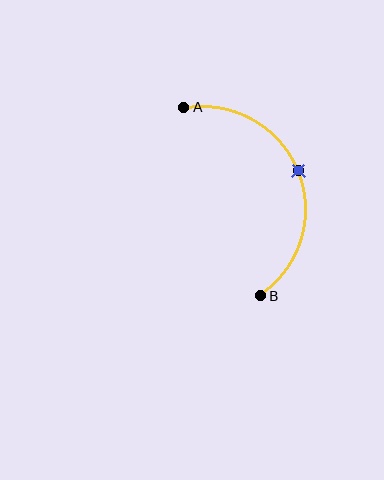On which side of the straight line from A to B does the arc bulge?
The arc bulges to the right of the straight line connecting A and B.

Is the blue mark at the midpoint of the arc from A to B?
Yes. The blue mark lies on the arc at equal arc-length from both A and B — it is the arc midpoint.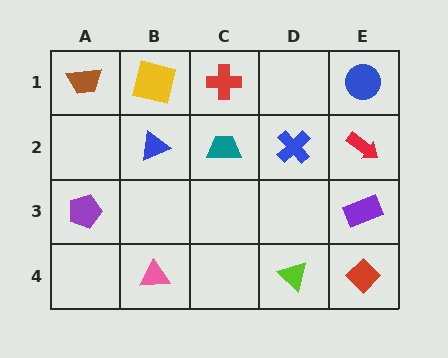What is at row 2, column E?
A red arrow.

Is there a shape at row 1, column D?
No, that cell is empty.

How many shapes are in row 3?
2 shapes.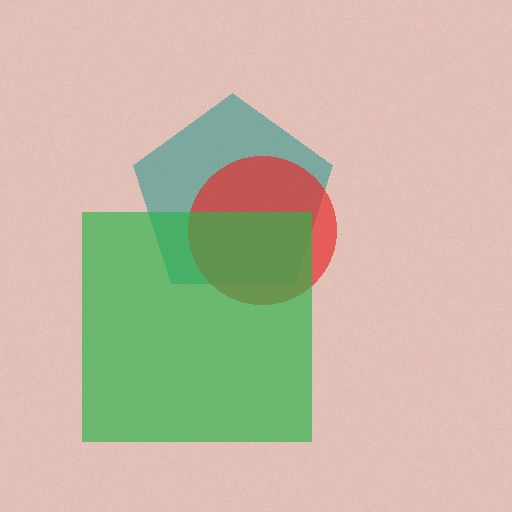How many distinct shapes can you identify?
There are 3 distinct shapes: a teal pentagon, a red circle, a green square.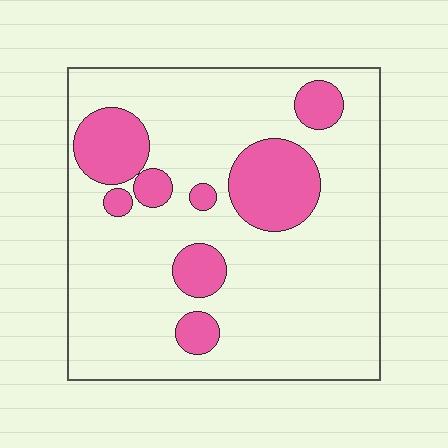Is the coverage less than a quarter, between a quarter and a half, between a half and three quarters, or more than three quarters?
Less than a quarter.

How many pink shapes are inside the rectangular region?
8.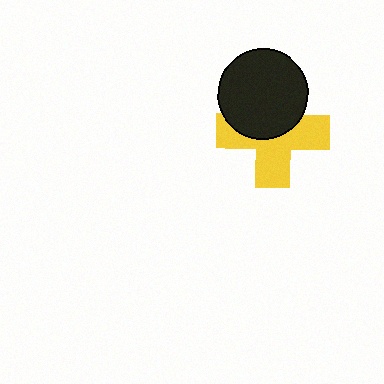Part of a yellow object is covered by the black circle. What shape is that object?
It is a cross.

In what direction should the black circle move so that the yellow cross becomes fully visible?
The black circle should move up. That is the shortest direction to clear the overlap and leave the yellow cross fully visible.